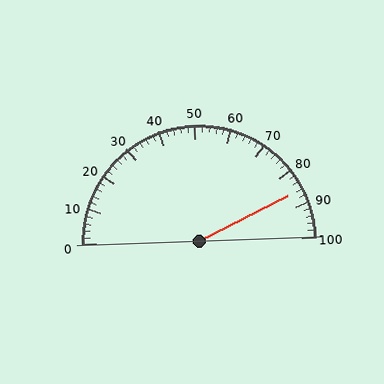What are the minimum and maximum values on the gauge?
The gauge ranges from 0 to 100.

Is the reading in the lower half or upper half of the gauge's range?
The reading is in the upper half of the range (0 to 100).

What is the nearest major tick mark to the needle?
The nearest major tick mark is 90.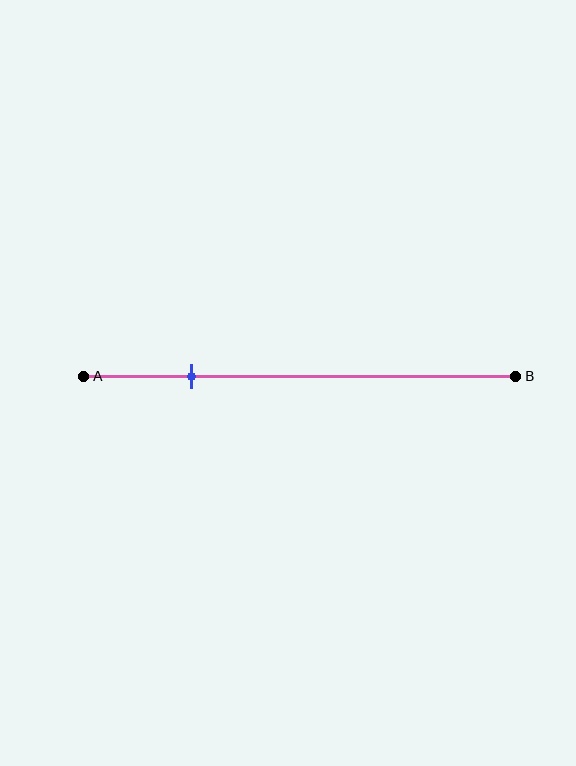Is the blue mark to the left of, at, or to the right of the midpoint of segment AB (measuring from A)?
The blue mark is to the left of the midpoint of segment AB.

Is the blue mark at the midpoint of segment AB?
No, the mark is at about 25% from A, not at the 50% midpoint.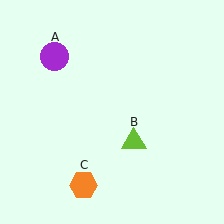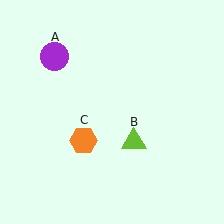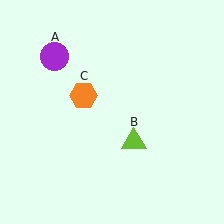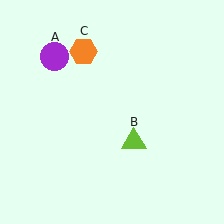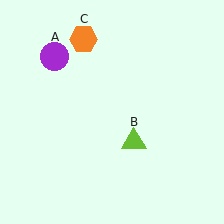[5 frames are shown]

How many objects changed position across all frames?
1 object changed position: orange hexagon (object C).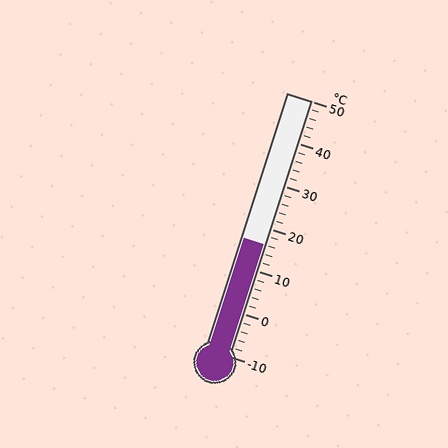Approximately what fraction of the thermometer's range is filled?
The thermometer is filled to approximately 45% of its range.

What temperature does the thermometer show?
The thermometer shows approximately 16°C.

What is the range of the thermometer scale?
The thermometer scale ranges from -10°C to 50°C.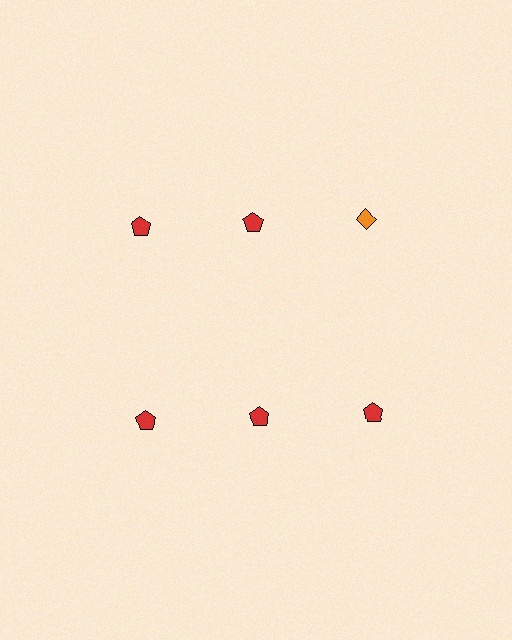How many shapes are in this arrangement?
There are 6 shapes arranged in a grid pattern.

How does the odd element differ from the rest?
It differs in both color (orange instead of red) and shape (diamond instead of pentagon).